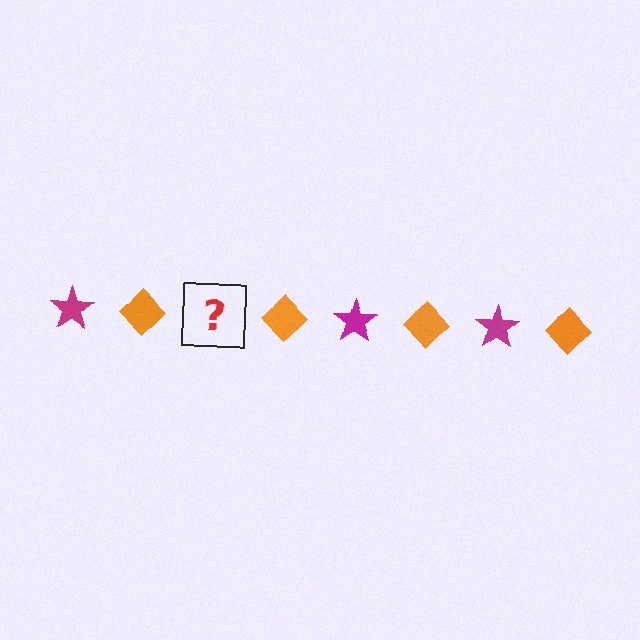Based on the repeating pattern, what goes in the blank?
The blank should be a magenta star.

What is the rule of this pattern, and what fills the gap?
The rule is that the pattern alternates between magenta star and orange diamond. The gap should be filled with a magenta star.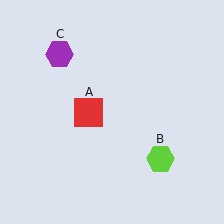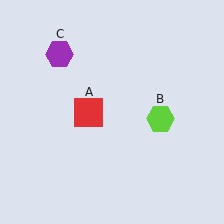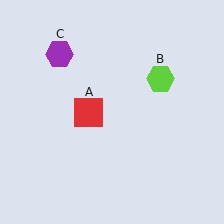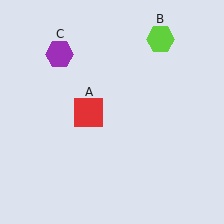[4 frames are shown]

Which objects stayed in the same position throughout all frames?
Red square (object A) and purple hexagon (object C) remained stationary.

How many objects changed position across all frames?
1 object changed position: lime hexagon (object B).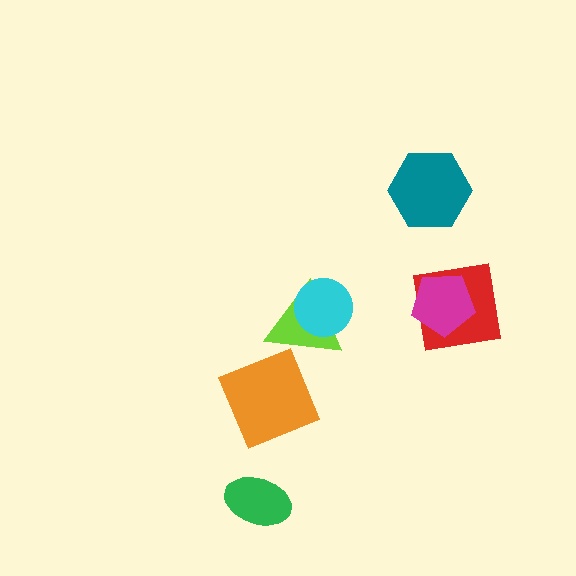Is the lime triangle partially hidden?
Yes, it is partially covered by another shape.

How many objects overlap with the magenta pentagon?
1 object overlaps with the magenta pentagon.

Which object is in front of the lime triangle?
The cyan circle is in front of the lime triangle.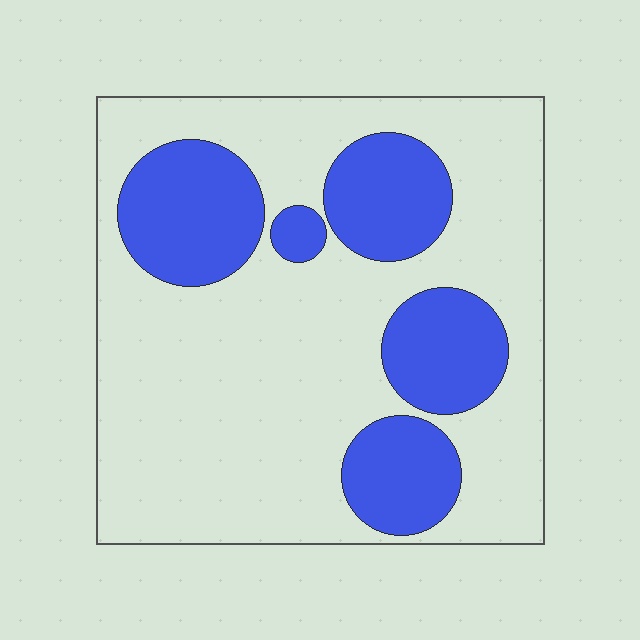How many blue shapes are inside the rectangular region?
5.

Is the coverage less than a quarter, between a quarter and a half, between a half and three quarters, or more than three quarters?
Between a quarter and a half.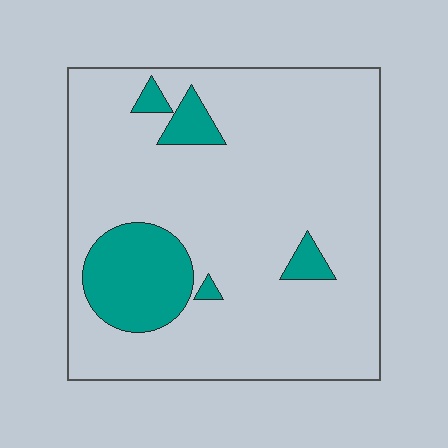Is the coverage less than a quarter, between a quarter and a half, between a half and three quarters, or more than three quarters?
Less than a quarter.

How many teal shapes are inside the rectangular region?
5.